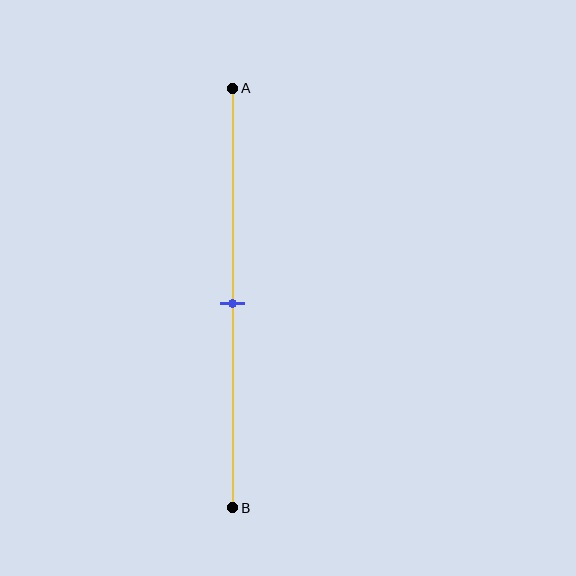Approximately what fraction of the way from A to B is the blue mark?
The blue mark is approximately 50% of the way from A to B.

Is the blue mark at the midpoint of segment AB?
Yes, the mark is approximately at the midpoint.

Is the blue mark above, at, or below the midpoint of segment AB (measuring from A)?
The blue mark is approximately at the midpoint of segment AB.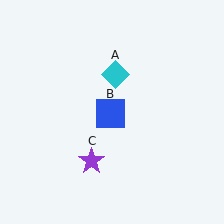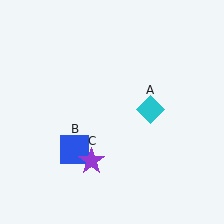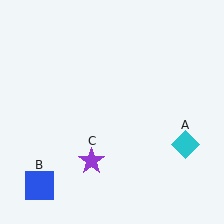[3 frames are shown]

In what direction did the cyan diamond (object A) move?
The cyan diamond (object A) moved down and to the right.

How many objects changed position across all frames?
2 objects changed position: cyan diamond (object A), blue square (object B).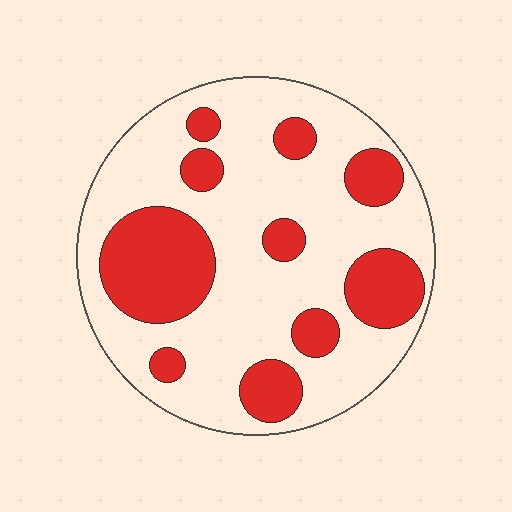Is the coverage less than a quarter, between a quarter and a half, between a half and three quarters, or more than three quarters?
Between a quarter and a half.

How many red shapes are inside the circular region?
10.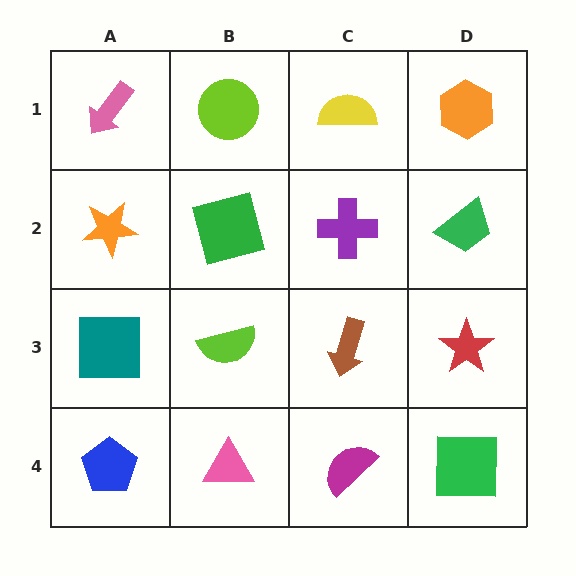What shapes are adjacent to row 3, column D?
A green trapezoid (row 2, column D), a green square (row 4, column D), a brown arrow (row 3, column C).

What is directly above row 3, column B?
A green square.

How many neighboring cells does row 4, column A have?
2.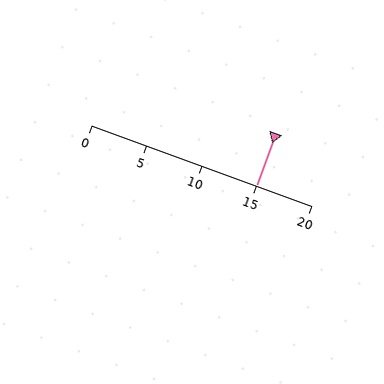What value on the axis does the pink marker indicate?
The marker indicates approximately 15.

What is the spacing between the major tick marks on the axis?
The major ticks are spaced 5 apart.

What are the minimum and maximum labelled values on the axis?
The axis runs from 0 to 20.